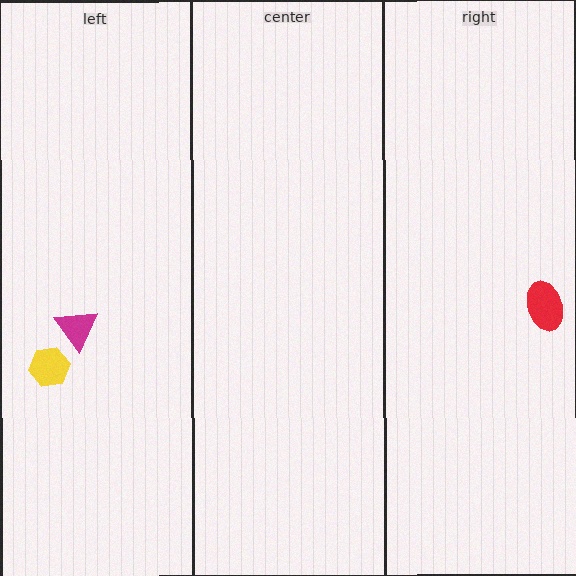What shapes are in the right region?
The red ellipse.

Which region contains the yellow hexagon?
The left region.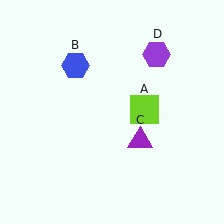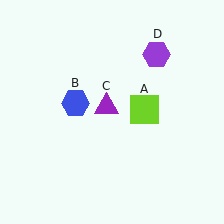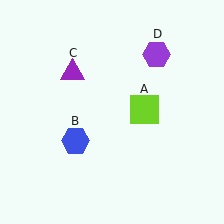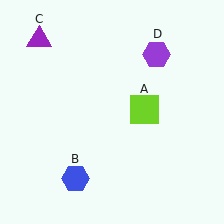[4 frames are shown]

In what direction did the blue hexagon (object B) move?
The blue hexagon (object B) moved down.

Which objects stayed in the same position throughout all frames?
Lime square (object A) and purple hexagon (object D) remained stationary.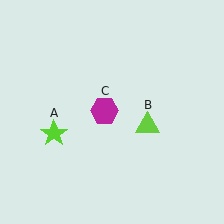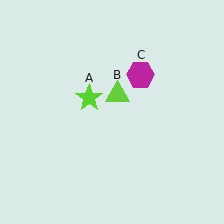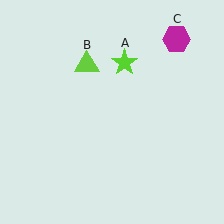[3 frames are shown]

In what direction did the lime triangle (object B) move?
The lime triangle (object B) moved up and to the left.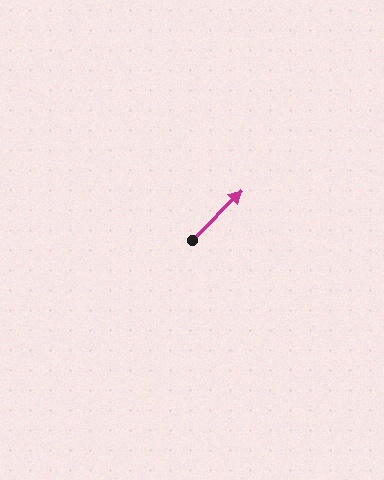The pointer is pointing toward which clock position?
Roughly 1 o'clock.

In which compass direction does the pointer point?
Northeast.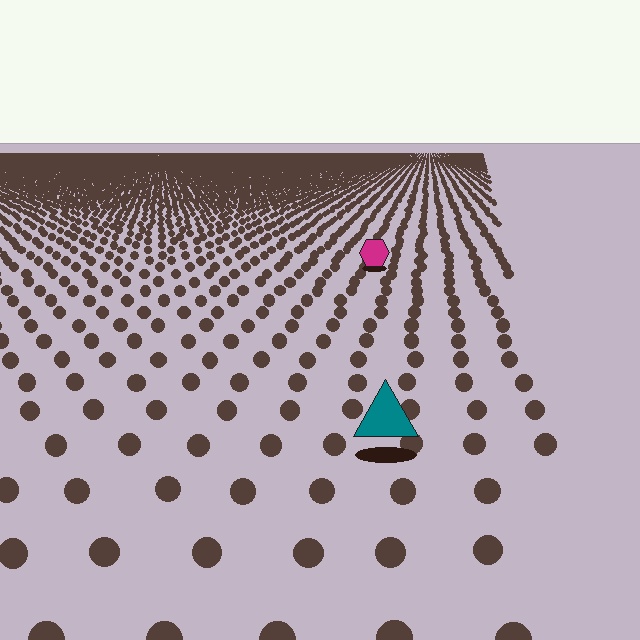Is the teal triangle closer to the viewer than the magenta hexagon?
Yes. The teal triangle is closer — you can tell from the texture gradient: the ground texture is coarser near it.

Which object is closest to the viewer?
The teal triangle is closest. The texture marks near it are larger and more spread out.